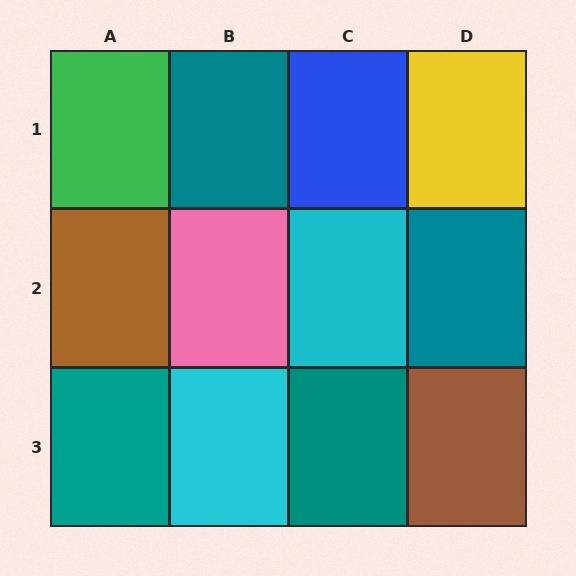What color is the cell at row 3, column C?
Teal.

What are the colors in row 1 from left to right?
Green, teal, blue, yellow.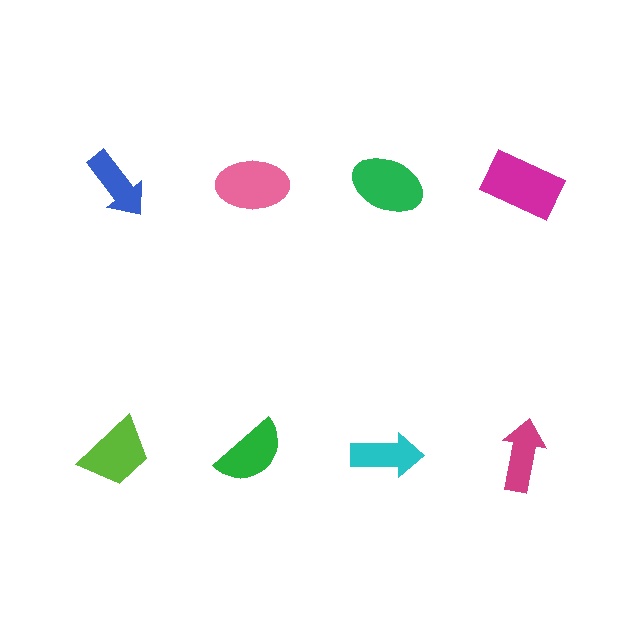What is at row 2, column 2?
A green semicircle.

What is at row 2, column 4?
A magenta arrow.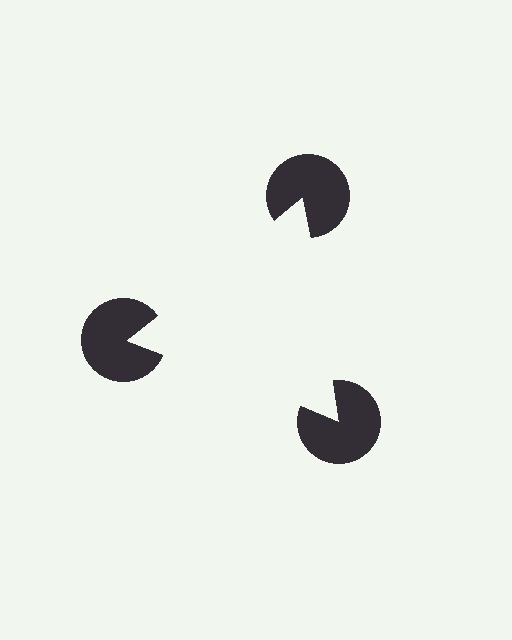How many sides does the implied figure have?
3 sides.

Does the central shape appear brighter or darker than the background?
It typically appears slightly brighter than the background, even though no actual brightness change is drawn.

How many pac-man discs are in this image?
There are 3 — one at each vertex of the illusory triangle.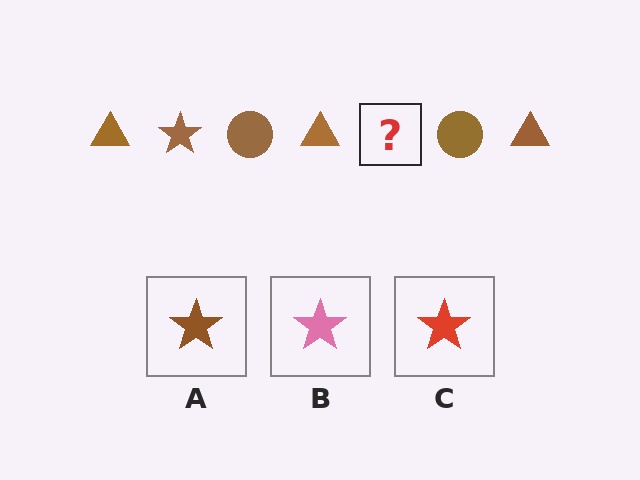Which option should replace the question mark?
Option A.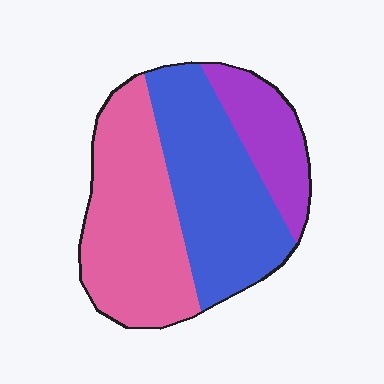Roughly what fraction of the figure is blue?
Blue takes up about two fifths (2/5) of the figure.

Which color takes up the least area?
Purple, at roughly 20%.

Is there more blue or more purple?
Blue.